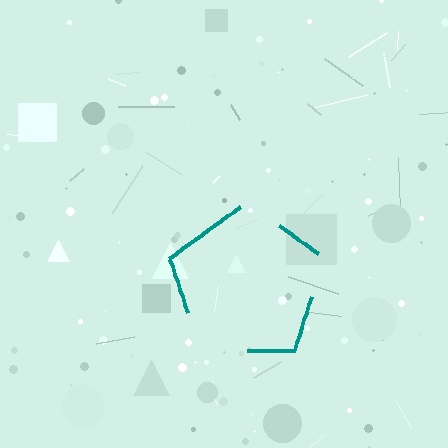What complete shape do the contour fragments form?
The contour fragments form a pentagon.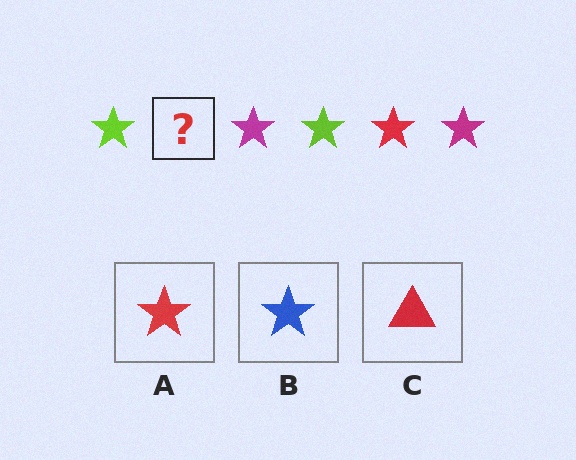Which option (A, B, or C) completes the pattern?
A.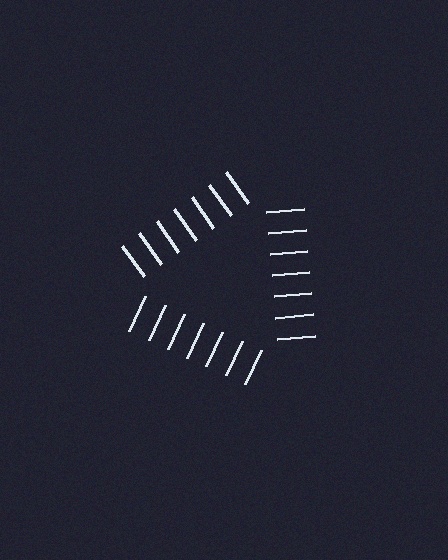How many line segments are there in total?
21 — 7 along each of the 3 edges.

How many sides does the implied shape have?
3 sides — the line-ends trace a triangle.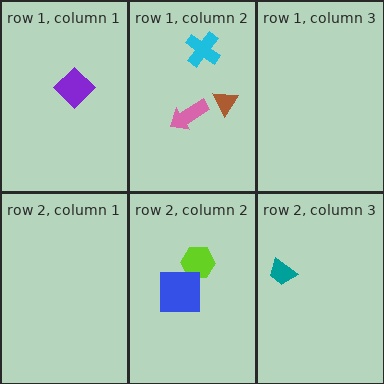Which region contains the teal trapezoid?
The row 2, column 3 region.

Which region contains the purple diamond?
The row 1, column 1 region.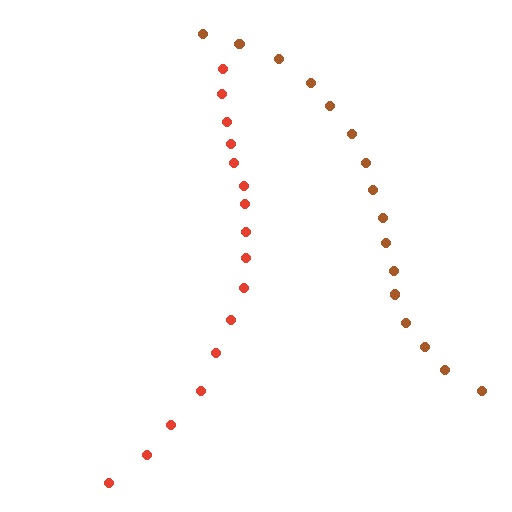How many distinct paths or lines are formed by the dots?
There are 2 distinct paths.